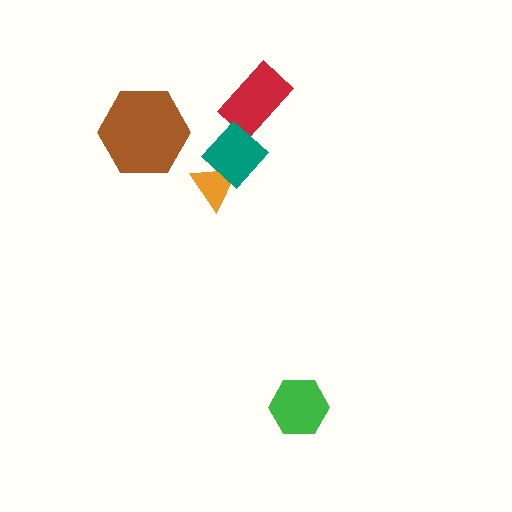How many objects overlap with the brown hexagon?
0 objects overlap with the brown hexagon.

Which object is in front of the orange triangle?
The teal diamond is in front of the orange triangle.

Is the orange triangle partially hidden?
Yes, it is partially covered by another shape.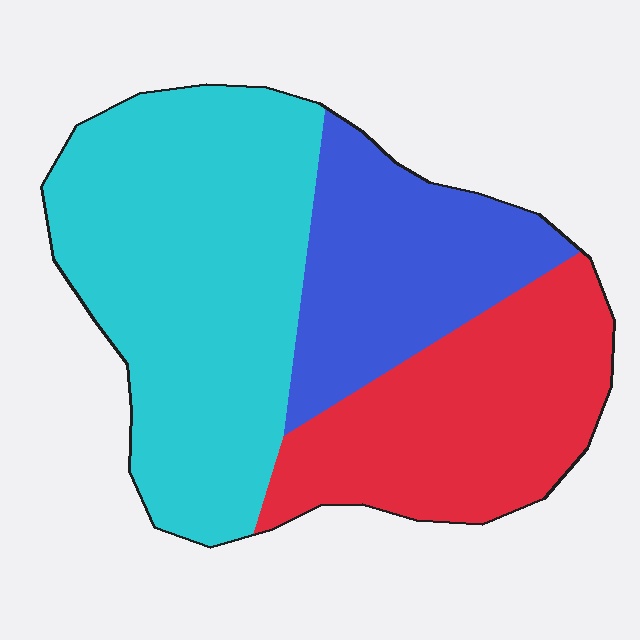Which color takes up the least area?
Blue, at roughly 25%.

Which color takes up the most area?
Cyan, at roughly 45%.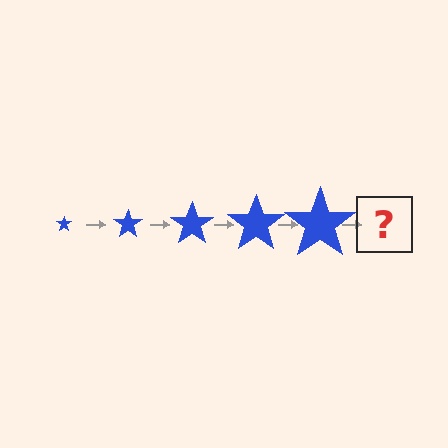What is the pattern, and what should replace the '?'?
The pattern is that the star gets progressively larger each step. The '?' should be a blue star, larger than the previous one.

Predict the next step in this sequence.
The next step is a blue star, larger than the previous one.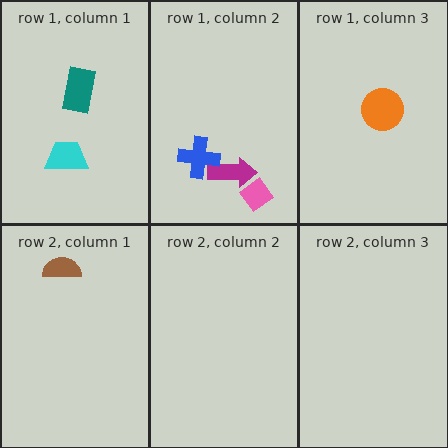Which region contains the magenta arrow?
The row 1, column 2 region.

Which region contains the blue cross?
The row 1, column 2 region.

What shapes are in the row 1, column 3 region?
The orange circle.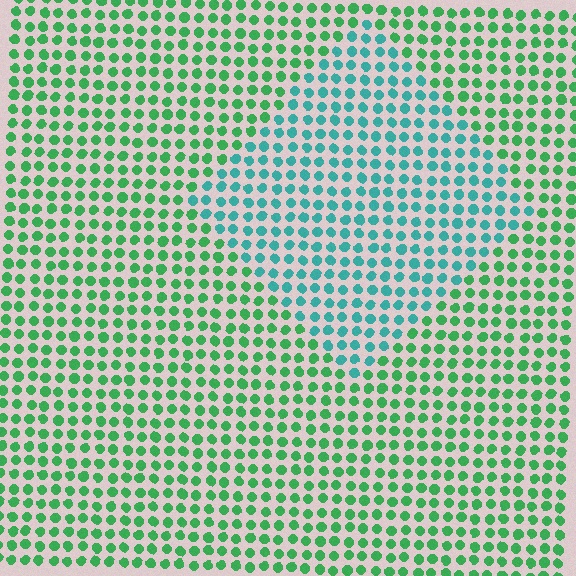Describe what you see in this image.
The image is filled with small green elements in a uniform arrangement. A diamond-shaped region is visible where the elements are tinted to a slightly different hue, forming a subtle color boundary.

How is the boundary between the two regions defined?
The boundary is defined purely by a slight shift in hue (about 40 degrees). Spacing, size, and orientation are identical on both sides.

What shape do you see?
I see a diamond.